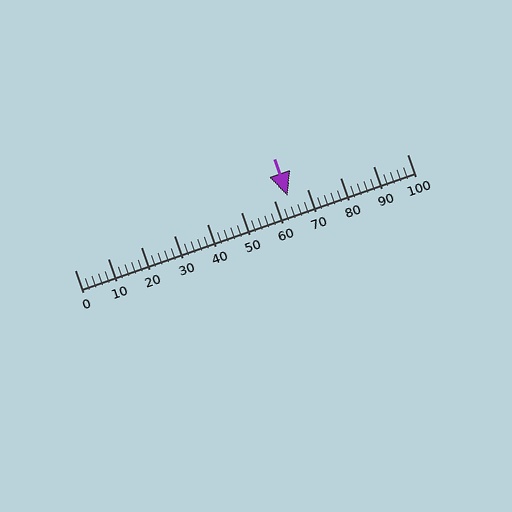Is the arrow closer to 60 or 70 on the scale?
The arrow is closer to 60.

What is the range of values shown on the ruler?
The ruler shows values from 0 to 100.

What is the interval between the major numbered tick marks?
The major tick marks are spaced 10 units apart.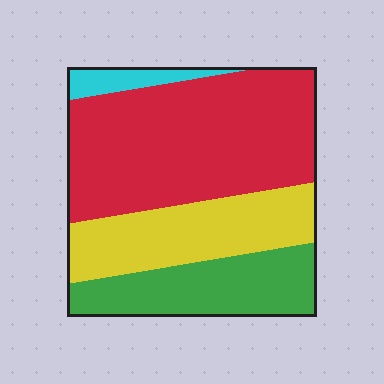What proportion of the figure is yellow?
Yellow takes up less than a quarter of the figure.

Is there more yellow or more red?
Red.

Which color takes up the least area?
Cyan, at roughly 5%.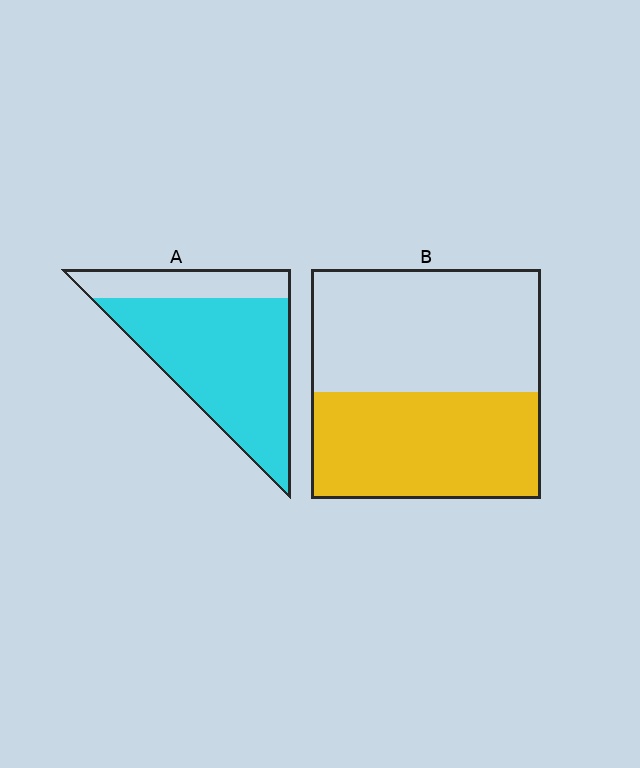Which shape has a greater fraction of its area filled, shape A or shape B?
Shape A.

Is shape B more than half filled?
Roughly half.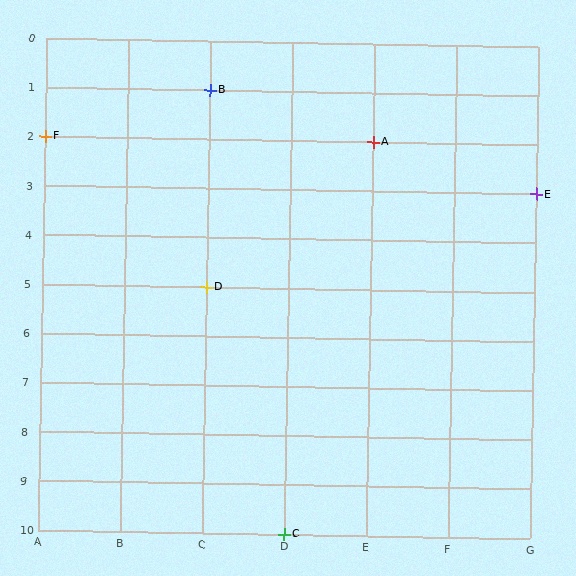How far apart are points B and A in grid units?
Points B and A are 2 columns and 1 row apart (about 2.2 grid units diagonally).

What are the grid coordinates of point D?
Point D is at grid coordinates (C, 5).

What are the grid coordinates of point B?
Point B is at grid coordinates (C, 1).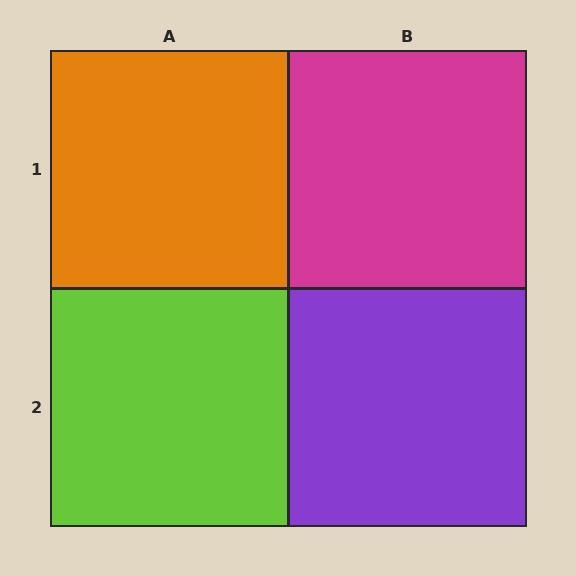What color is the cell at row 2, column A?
Lime.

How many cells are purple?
1 cell is purple.